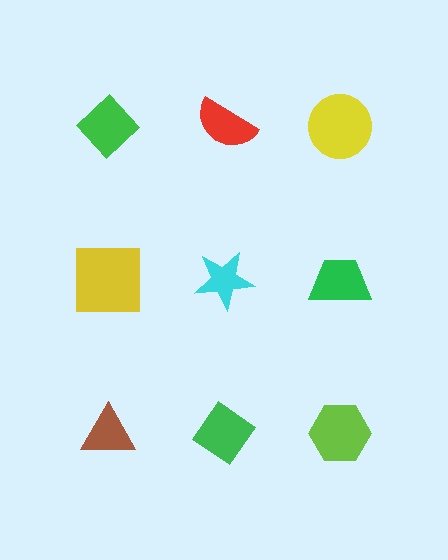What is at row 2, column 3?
A green trapezoid.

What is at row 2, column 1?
A yellow square.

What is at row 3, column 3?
A lime hexagon.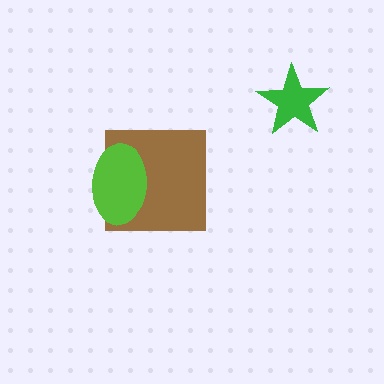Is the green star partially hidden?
No, no other shape covers it.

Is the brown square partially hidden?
Yes, it is partially covered by another shape.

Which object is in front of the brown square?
The lime ellipse is in front of the brown square.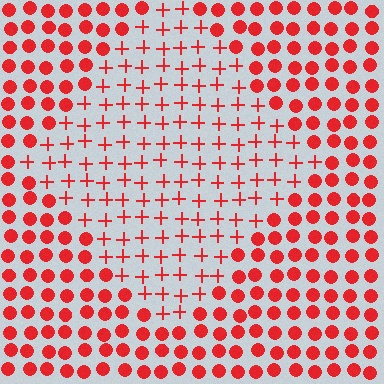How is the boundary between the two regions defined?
The boundary is defined by a change in element shape: plus signs inside vs. circles outside. All elements share the same color and spacing.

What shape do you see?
I see a diamond.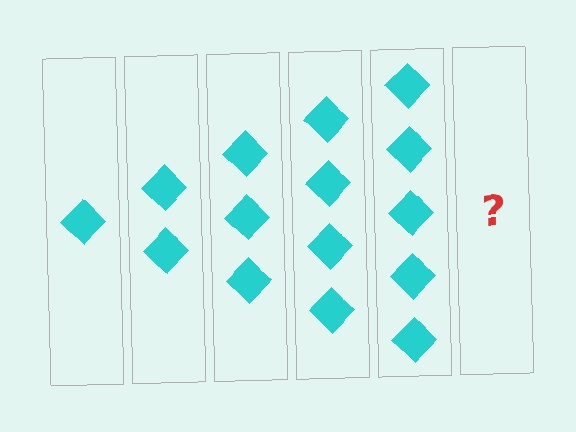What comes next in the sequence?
The next element should be 6 diamonds.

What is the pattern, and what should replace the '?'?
The pattern is that each step adds one more diamond. The '?' should be 6 diamonds.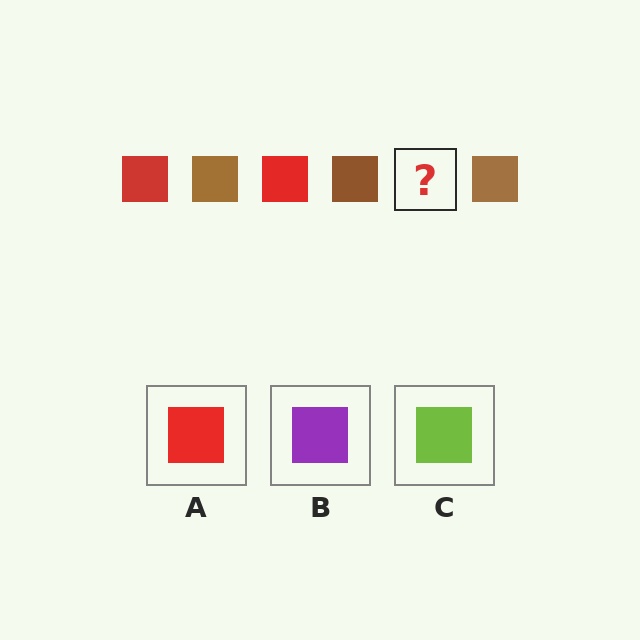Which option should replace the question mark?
Option A.